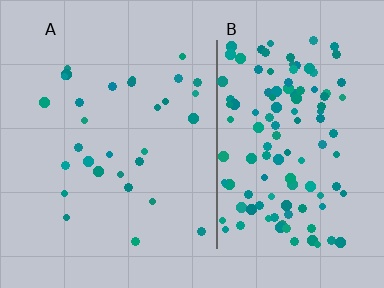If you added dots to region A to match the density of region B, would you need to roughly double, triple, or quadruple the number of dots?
Approximately quadruple.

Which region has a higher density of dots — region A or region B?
B (the right).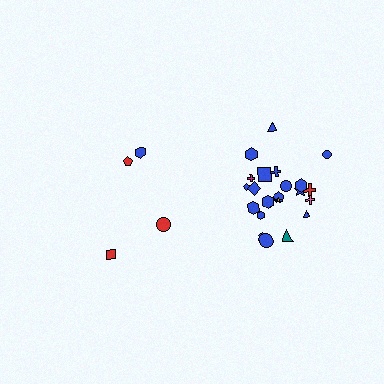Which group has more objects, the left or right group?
The right group.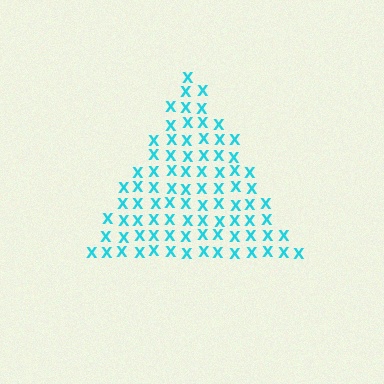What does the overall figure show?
The overall figure shows a triangle.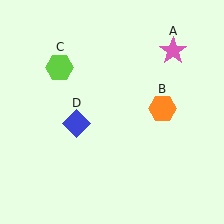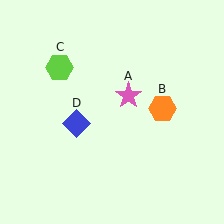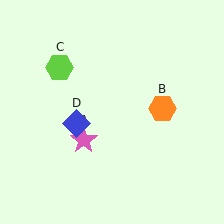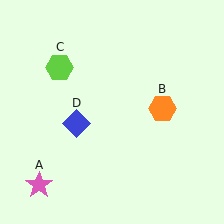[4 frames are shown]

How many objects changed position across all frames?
1 object changed position: pink star (object A).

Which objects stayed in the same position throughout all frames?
Orange hexagon (object B) and lime hexagon (object C) and blue diamond (object D) remained stationary.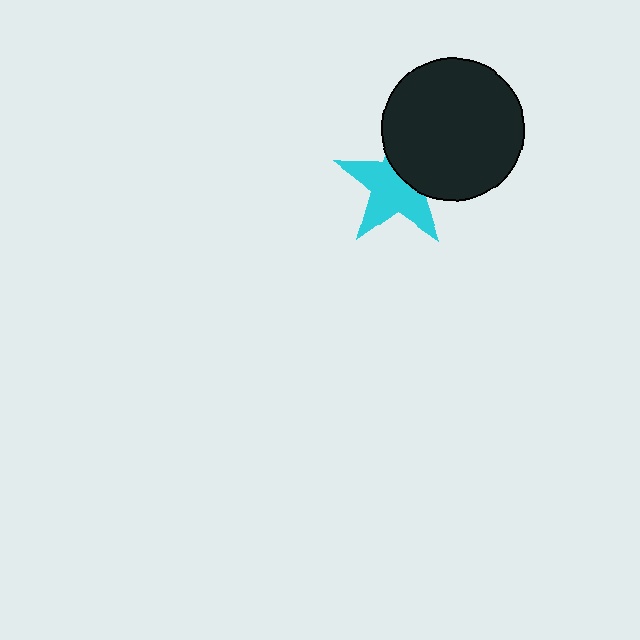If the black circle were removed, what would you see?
You would see the complete cyan star.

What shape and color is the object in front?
The object in front is a black circle.